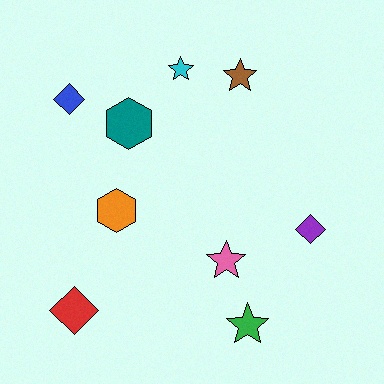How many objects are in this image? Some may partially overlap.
There are 9 objects.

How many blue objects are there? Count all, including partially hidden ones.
There is 1 blue object.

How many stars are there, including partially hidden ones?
There are 4 stars.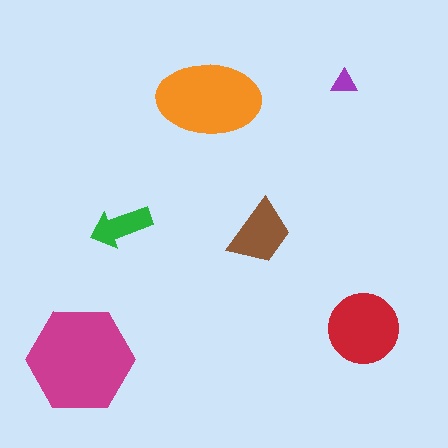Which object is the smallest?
The purple triangle.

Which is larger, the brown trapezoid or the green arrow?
The brown trapezoid.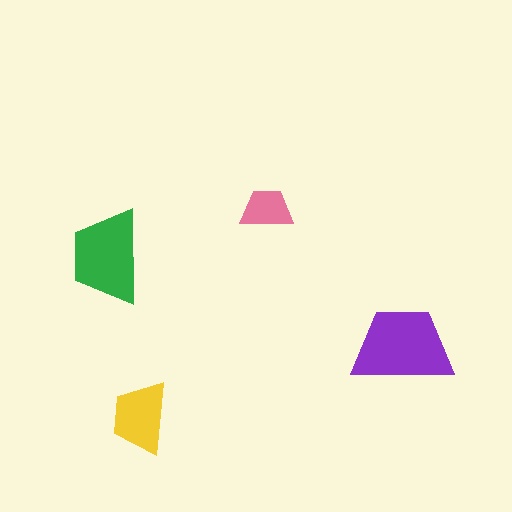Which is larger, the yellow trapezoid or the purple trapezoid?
The purple one.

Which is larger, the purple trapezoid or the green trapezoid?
The purple one.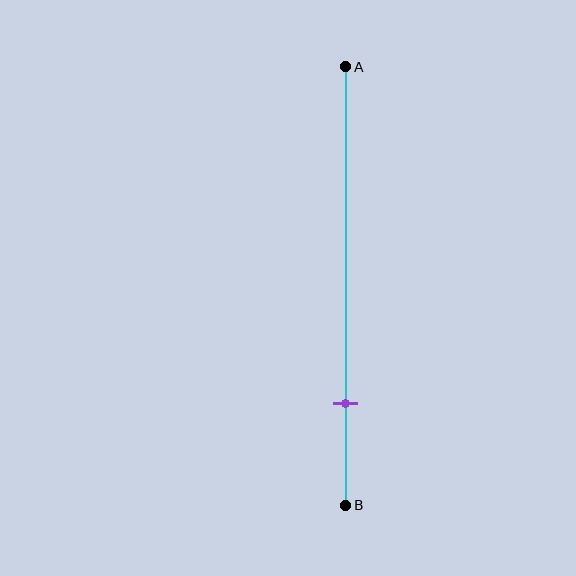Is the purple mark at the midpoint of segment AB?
No, the mark is at about 75% from A, not at the 50% midpoint.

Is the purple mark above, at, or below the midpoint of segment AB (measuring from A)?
The purple mark is below the midpoint of segment AB.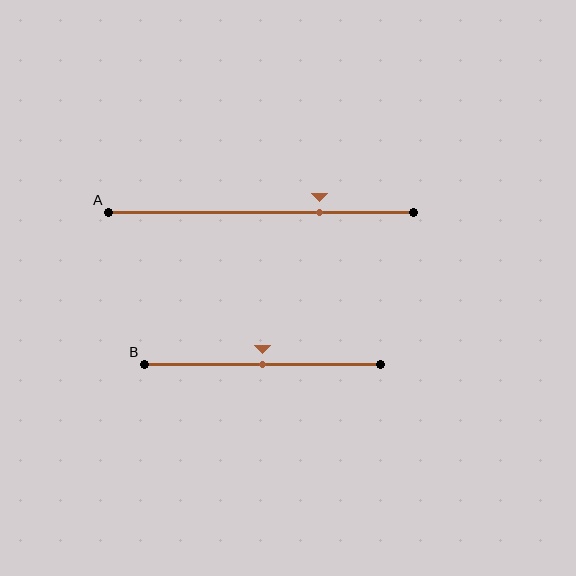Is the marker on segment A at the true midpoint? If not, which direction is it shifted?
No, the marker on segment A is shifted to the right by about 19% of the segment length.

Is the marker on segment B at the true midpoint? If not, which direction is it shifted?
Yes, the marker on segment B is at the true midpoint.